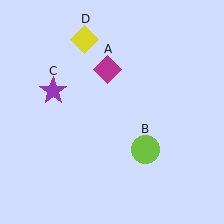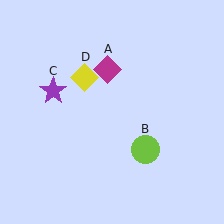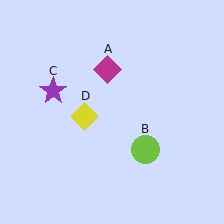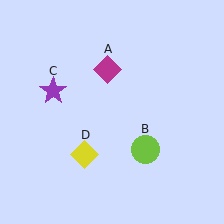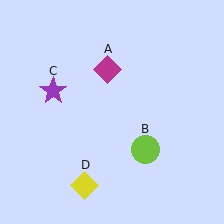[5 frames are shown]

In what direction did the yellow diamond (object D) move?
The yellow diamond (object D) moved down.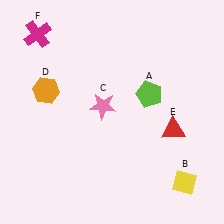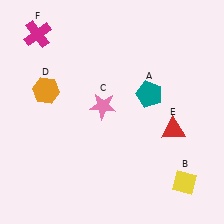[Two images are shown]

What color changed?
The pentagon (A) changed from lime in Image 1 to teal in Image 2.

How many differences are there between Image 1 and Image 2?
There is 1 difference between the two images.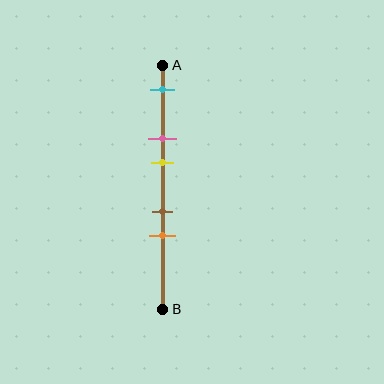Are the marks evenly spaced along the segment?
No, the marks are not evenly spaced.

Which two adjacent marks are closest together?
The brown and orange marks are the closest adjacent pair.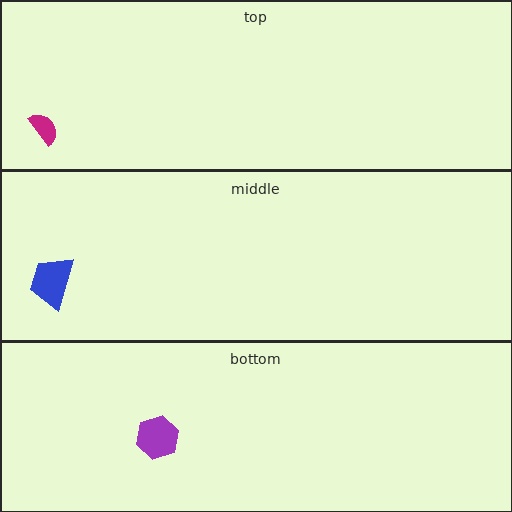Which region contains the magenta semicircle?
The top region.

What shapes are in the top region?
The magenta semicircle.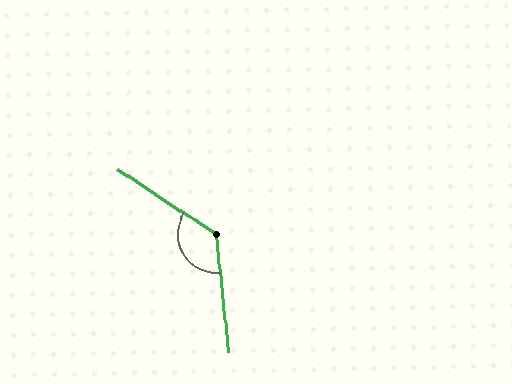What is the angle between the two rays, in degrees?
Approximately 129 degrees.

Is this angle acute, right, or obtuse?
It is obtuse.